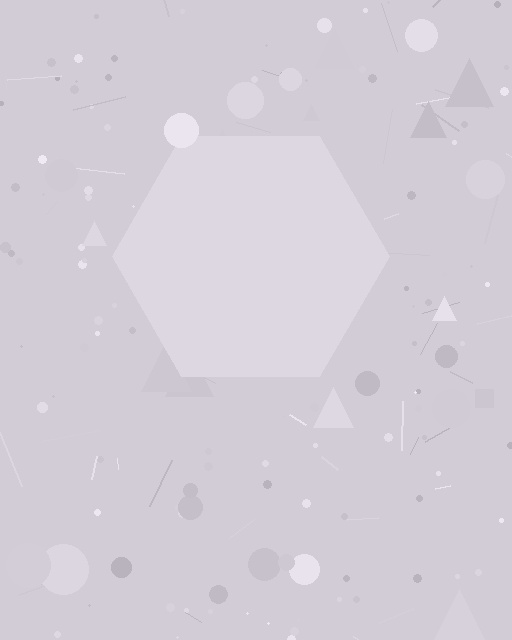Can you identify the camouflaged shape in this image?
The camouflaged shape is a hexagon.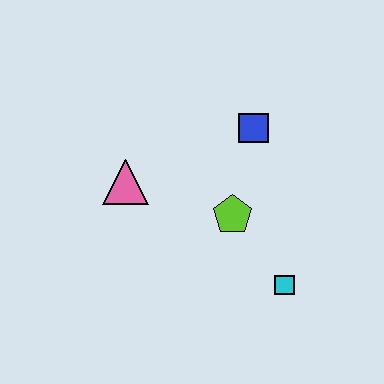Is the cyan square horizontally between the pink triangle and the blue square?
No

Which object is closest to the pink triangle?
The lime pentagon is closest to the pink triangle.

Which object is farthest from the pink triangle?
The cyan square is farthest from the pink triangle.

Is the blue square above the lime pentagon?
Yes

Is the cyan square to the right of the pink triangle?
Yes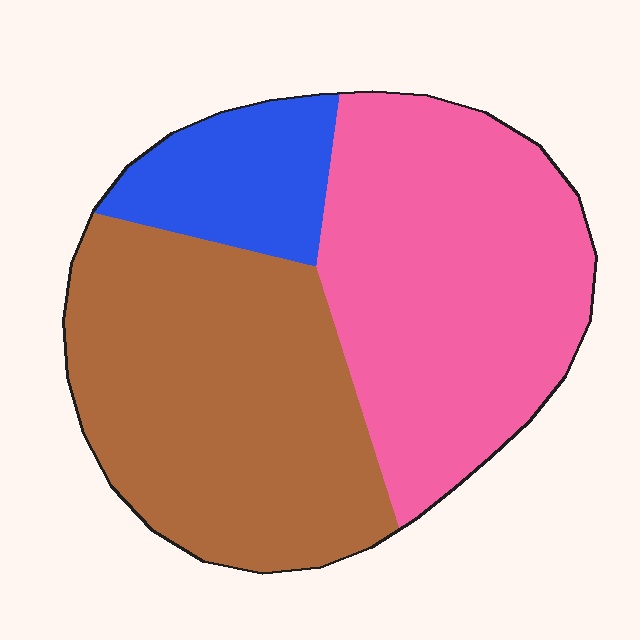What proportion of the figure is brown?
Brown takes up about two fifths (2/5) of the figure.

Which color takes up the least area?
Blue, at roughly 15%.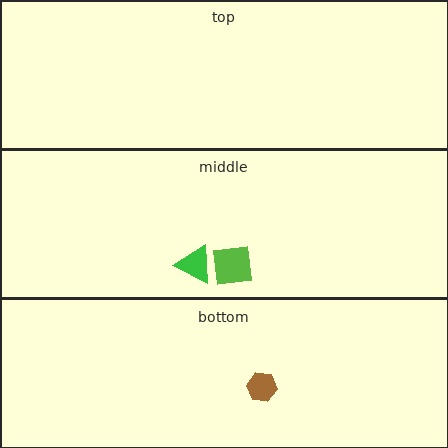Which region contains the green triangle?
The middle region.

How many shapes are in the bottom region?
1.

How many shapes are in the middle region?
2.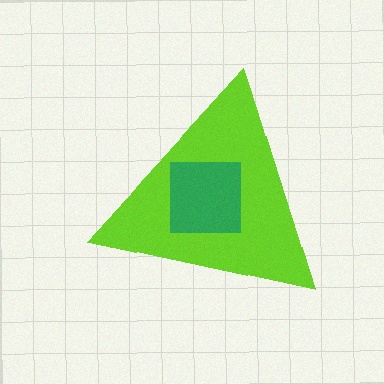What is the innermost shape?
The green square.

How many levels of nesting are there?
2.